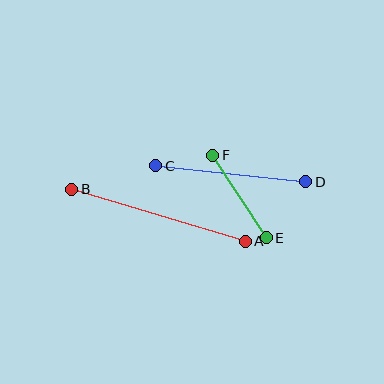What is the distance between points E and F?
The distance is approximately 98 pixels.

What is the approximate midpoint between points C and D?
The midpoint is at approximately (231, 174) pixels.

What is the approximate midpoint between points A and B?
The midpoint is at approximately (159, 215) pixels.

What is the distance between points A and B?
The distance is approximately 181 pixels.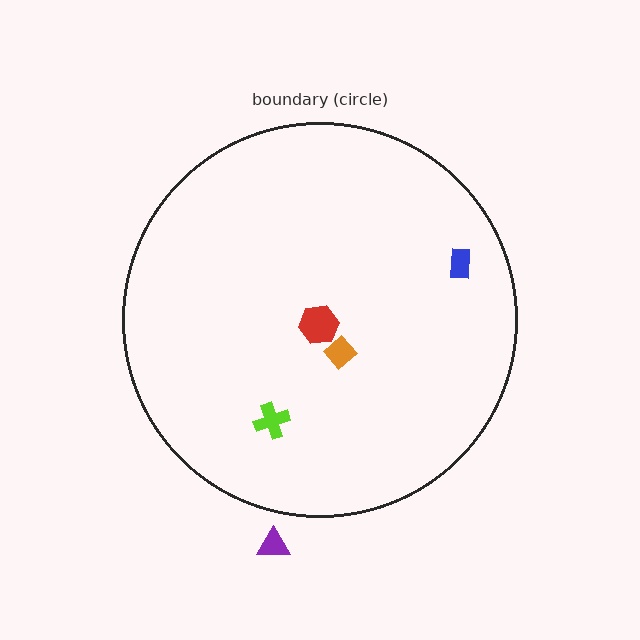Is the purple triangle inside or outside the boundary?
Outside.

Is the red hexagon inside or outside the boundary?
Inside.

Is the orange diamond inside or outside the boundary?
Inside.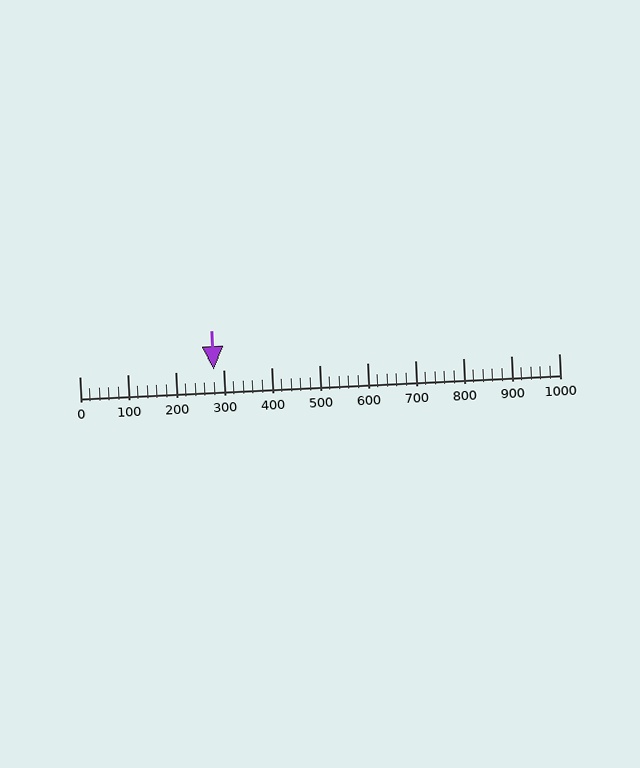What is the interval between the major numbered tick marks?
The major tick marks are spaced 100 units apart.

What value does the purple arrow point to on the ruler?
The purple arrow points to approximately 280.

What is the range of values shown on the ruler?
The ruler shows values from 0 to 1000.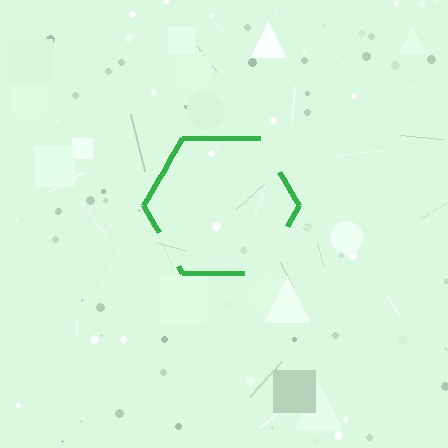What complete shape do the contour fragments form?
The contour fragments form a hexagon.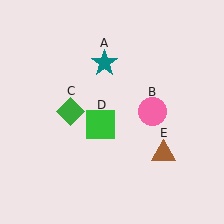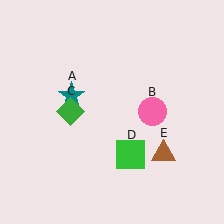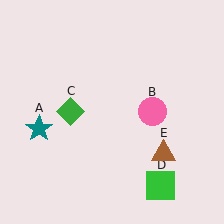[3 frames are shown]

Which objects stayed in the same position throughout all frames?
Pink circle (object B) and green diamond (object C) and brown triangle (object E) remained stationary.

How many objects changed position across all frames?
2 objects changed position: teal star (object A), green square (object D).